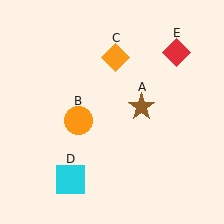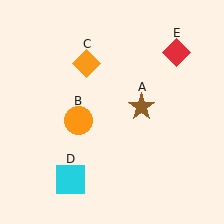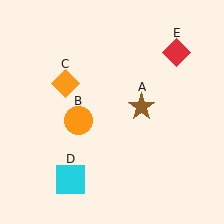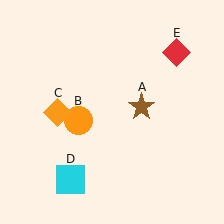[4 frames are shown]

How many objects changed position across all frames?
1 object changed position: orange diamond (object C).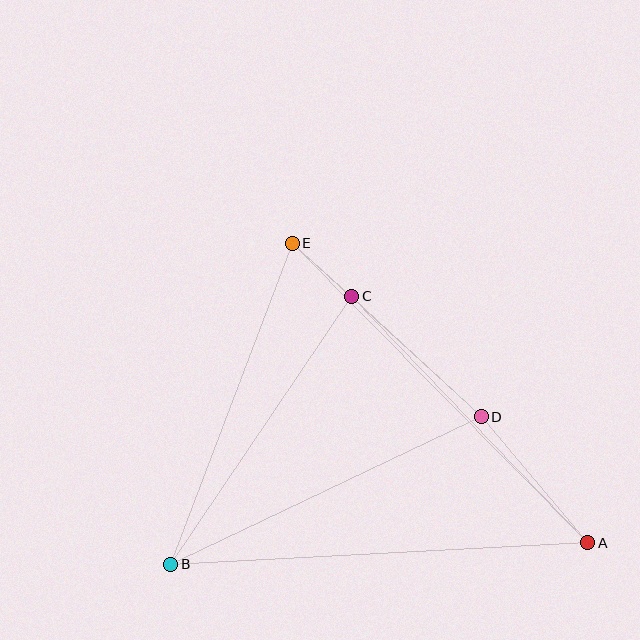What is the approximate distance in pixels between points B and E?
The distance between B and E is approximately 343 pixels.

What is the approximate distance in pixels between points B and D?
The distance between B and D is approximately 344 pixels.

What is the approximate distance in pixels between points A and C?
The distance between A and C is approximately 341 pixels.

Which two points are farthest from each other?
Points A and E are farthest from each other.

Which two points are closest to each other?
Points C and E are closest to each other.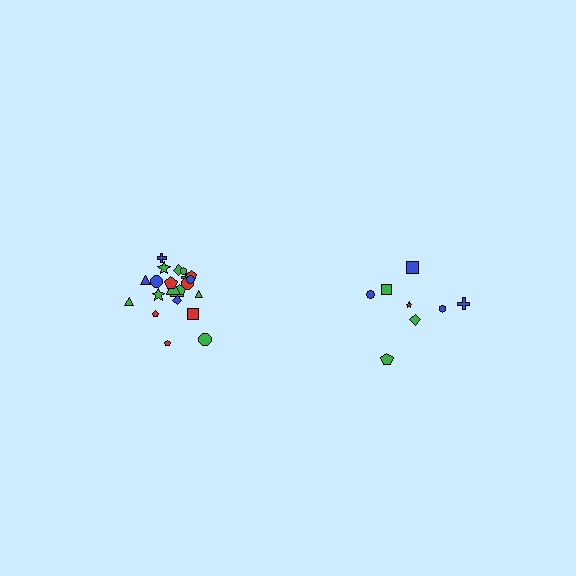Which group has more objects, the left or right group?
The left group.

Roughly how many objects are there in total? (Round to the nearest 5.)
Roughly 30 objects in total.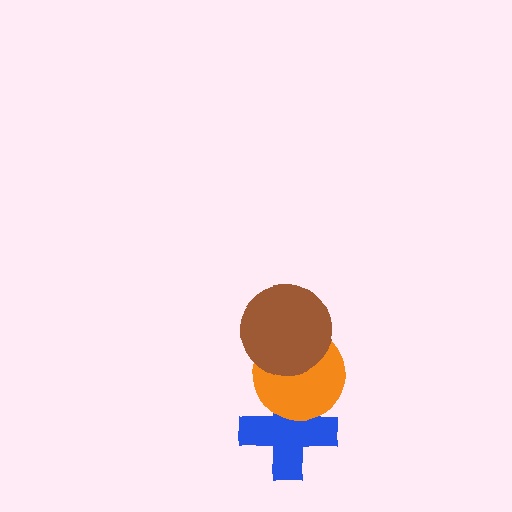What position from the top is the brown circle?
The brown circle is 1st from the top.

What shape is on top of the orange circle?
The brown circle is on top of the orange circle.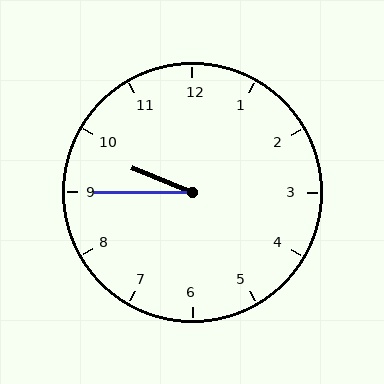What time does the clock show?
9:45.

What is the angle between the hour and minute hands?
Approximately 22 degrees.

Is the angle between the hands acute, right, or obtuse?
It is acute.